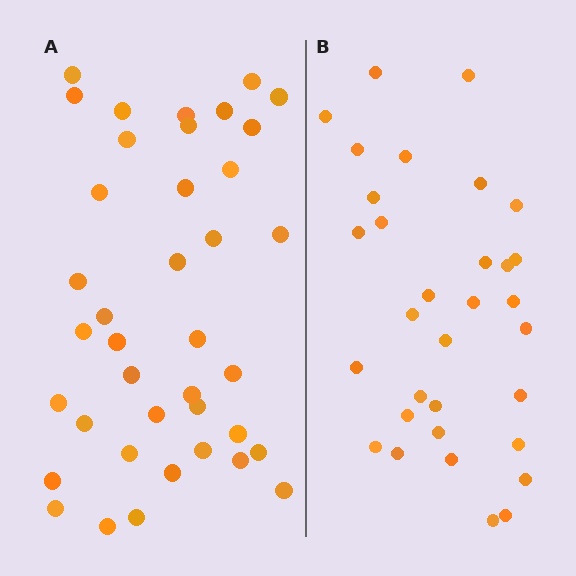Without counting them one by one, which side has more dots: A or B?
Region A (the left region) has more dots.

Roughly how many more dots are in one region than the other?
Region A has roughly 8 or so more dots than region B.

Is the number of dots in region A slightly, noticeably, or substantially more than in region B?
Region A has only slightly more — the two regions are fairly close. The ratio is roughly 1.2 to 1.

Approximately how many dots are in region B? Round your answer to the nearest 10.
About 30 dots. (The exact count is 32, which rounds to 30.)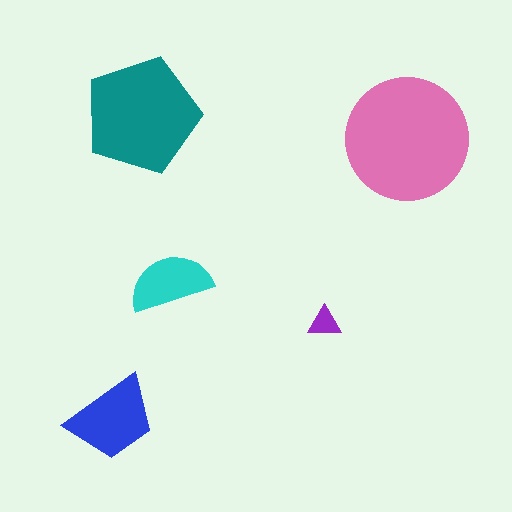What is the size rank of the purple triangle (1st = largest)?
5th.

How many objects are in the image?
There are 5 objects in the image.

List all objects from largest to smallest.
The pink circle, the teal pentagon, the blue trapezoid, the cyan semicircle, the purple triangle.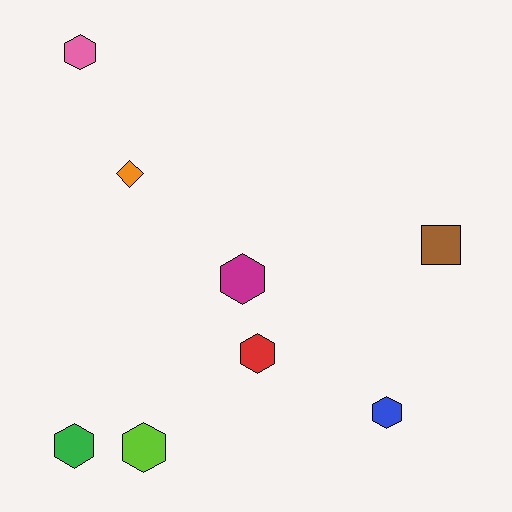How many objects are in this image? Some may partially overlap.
There are 8 objects.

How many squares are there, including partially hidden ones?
There is 1 square.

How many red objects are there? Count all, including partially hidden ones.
There is 1 red object.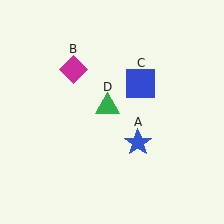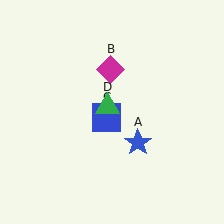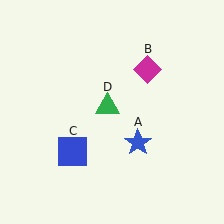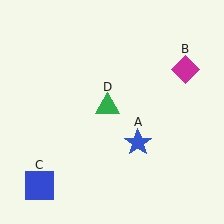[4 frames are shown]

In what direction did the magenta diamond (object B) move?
The magenta diamond (object B) moved right.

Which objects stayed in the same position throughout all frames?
Blue star (object A) and green triangle (object D) remained stationary.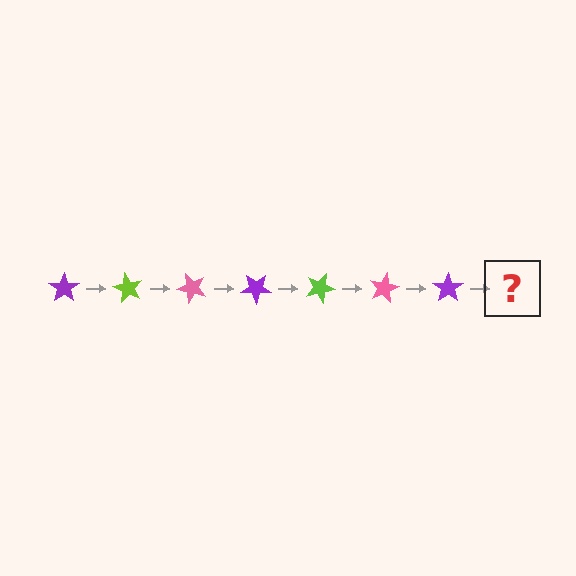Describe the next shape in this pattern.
It should be a lime star, rotated 420 degrees from the start.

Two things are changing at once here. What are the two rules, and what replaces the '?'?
The two rules are that it rotates 60 degrees each step and the color cycles through purple, lime, and pink. The '?' should be a lime star, rotated 420 degrees from the start.